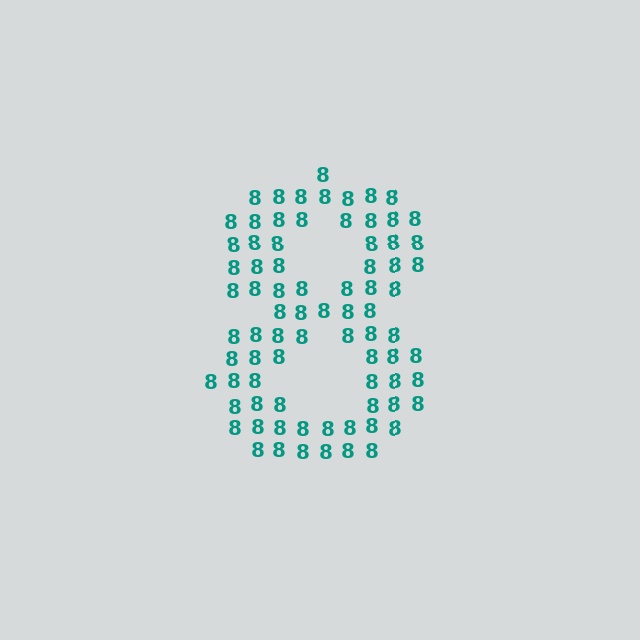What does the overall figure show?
The overall figure shows the digit 8.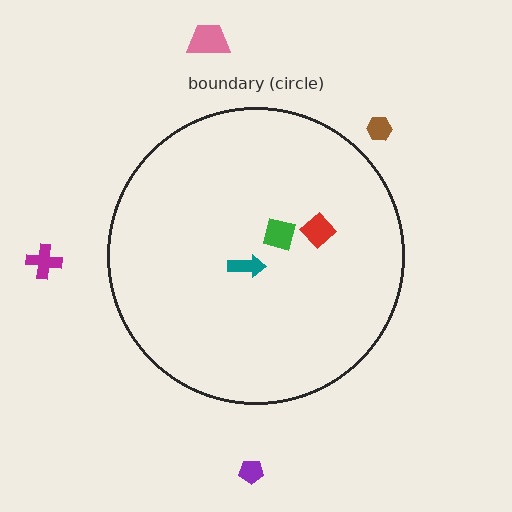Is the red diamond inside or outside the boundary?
Inside.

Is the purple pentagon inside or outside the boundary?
Outside.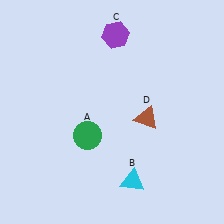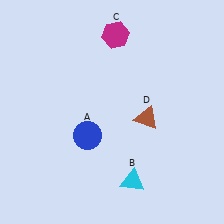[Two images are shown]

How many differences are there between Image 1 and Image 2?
There are 2 differences between the two images.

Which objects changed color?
A changed from green to blue. C changed from purple to magenta.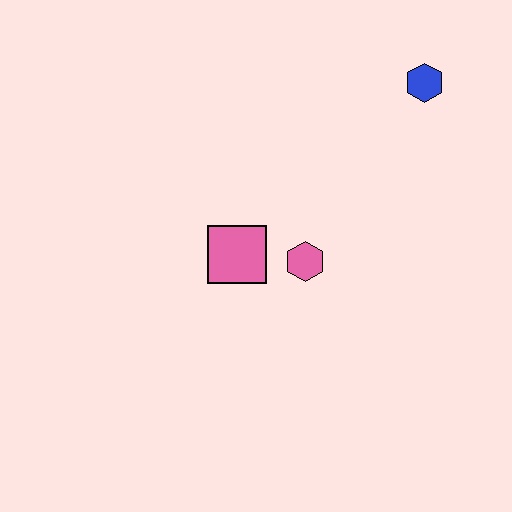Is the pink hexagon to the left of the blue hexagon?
Yes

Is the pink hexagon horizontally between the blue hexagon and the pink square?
Yes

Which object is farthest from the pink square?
The blue hexagon is farthest from the pink square.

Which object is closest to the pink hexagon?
The pink square is closest to the pink hexagon.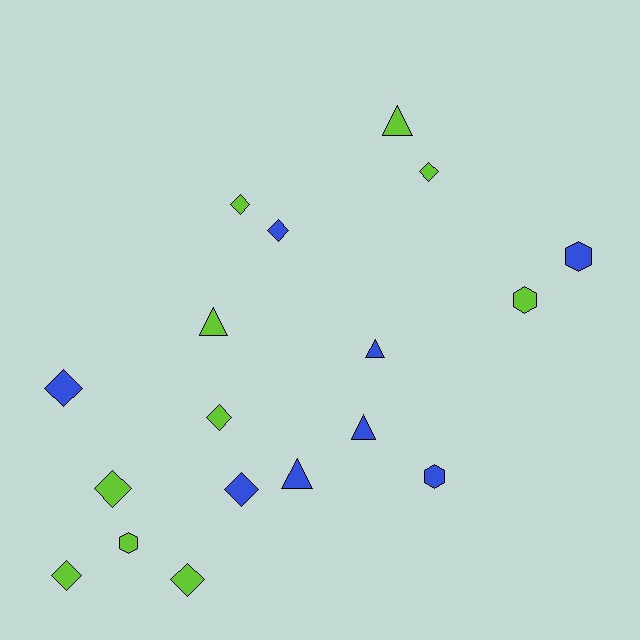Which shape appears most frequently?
Diamond, with 9 objects.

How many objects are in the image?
There are 18 objects.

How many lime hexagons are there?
There are 2 lime hexagons.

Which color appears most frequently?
Lime, with 10 objects.